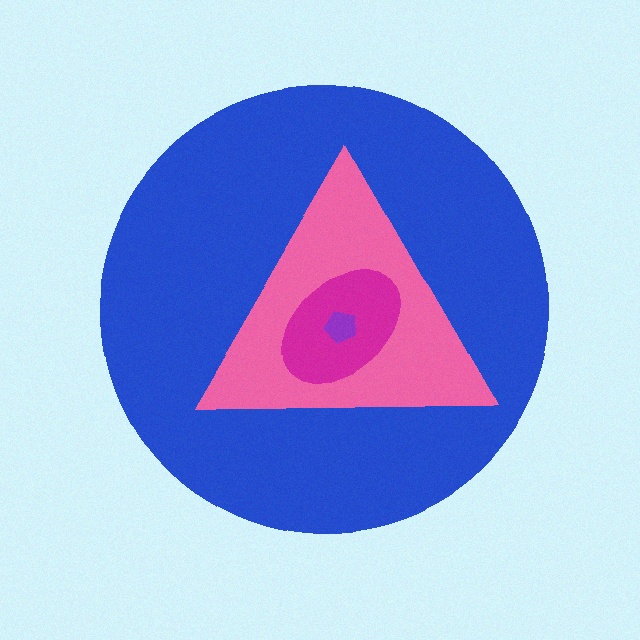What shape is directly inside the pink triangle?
The magenta ellipse.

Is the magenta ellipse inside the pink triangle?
Yes.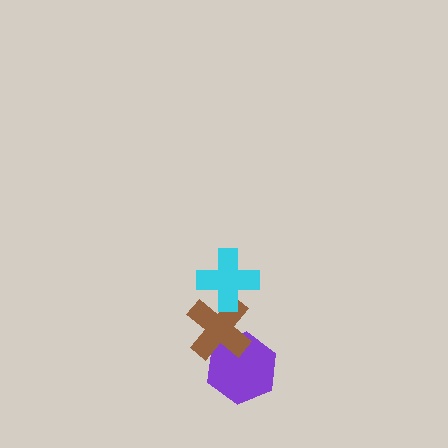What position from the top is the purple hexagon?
The purple hexagon is 3rd from the top.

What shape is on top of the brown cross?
The cyan cross is on top of the brown cross.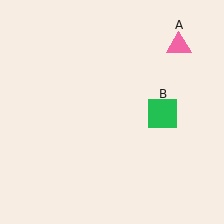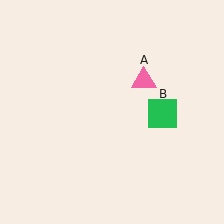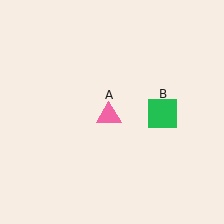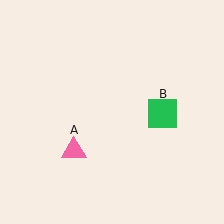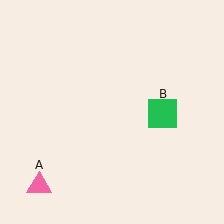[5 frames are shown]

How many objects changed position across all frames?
1 object changed position: pink triangle (object A).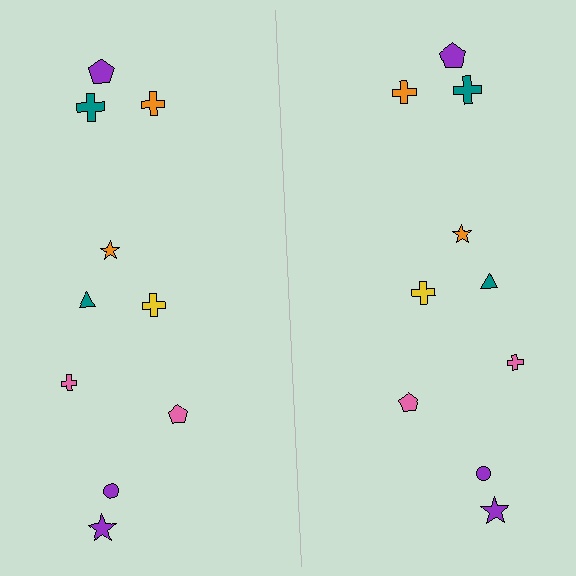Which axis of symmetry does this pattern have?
The pattern has a vertical axis of symmetry running through the center of the image.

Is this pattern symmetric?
Yes, this pattern has bilateral (reflection) symmetry.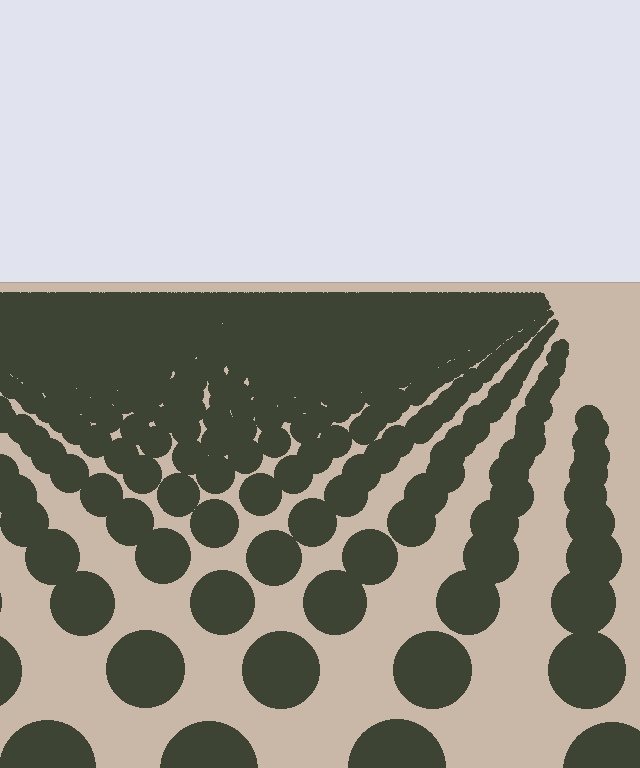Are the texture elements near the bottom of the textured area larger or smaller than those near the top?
Larger. Near the bottom, elements are closer to the viewer and appear at a bigger on-screen size.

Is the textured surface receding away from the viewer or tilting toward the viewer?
The surface is receding away from the viewer. Texture elements get smaller and denser toward the top.